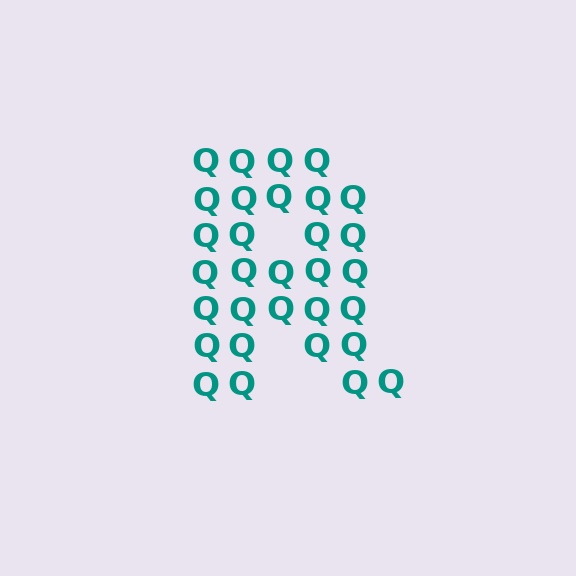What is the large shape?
The large shape is the letter R.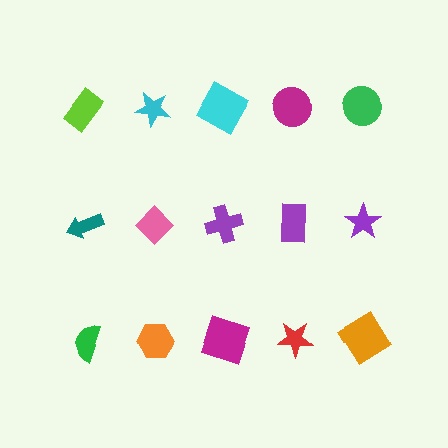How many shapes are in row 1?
5 shapes.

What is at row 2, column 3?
A purple cross.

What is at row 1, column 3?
A cyan square.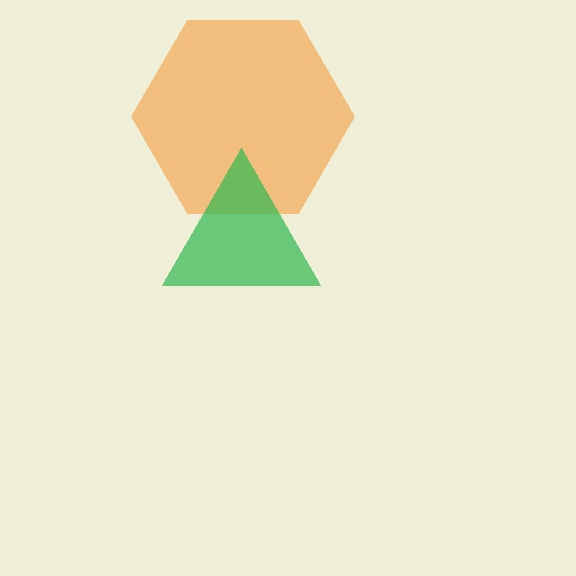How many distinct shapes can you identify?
There are 2 distinct shapes: an orange hexagon, a green triangle.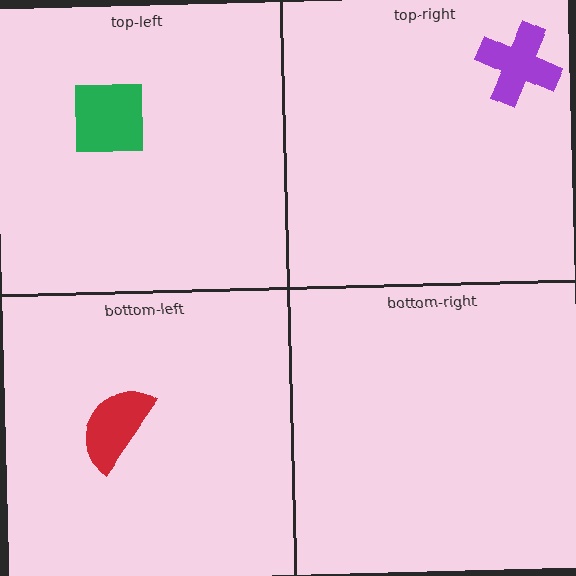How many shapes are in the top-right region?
1.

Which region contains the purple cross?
The top-right region.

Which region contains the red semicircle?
The bottom-left region.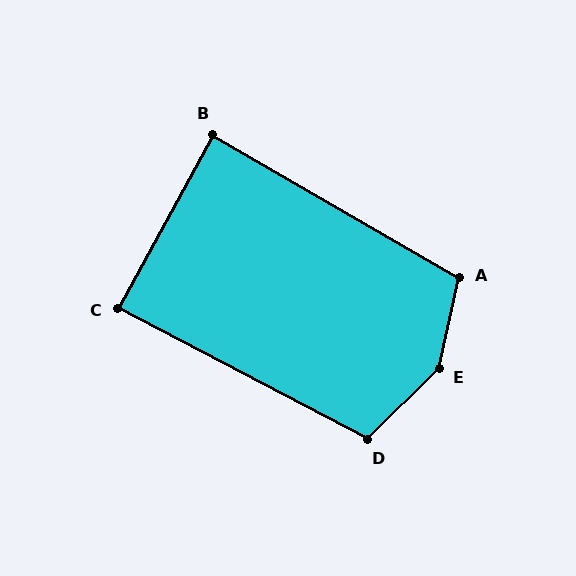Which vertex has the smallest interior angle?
B, at approximately 88 degrees.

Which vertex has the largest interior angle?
E, at approximately 147 degrees.